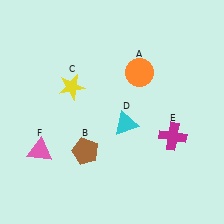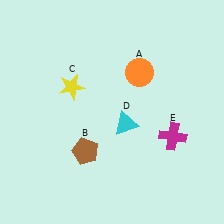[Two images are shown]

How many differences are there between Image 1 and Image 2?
There is 1 difference between the two images.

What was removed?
The pink triangle (F) was removed in Image 2.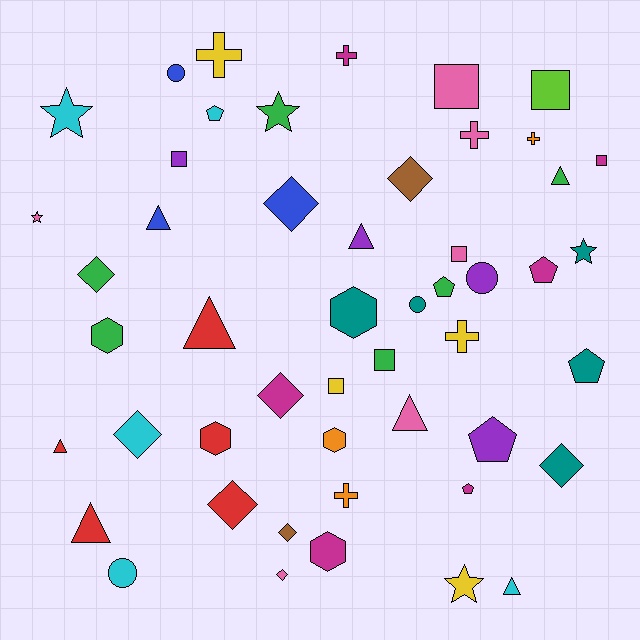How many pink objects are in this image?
There are 6 pink objects.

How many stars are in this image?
There are 5 stars.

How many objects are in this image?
There are 50 objects.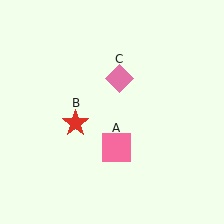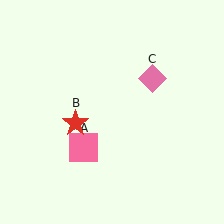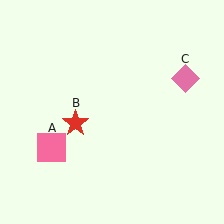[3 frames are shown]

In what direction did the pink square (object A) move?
The pink square (object A) moved left.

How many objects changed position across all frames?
2 objects changed position: pink square (object A), pink diamond (object C).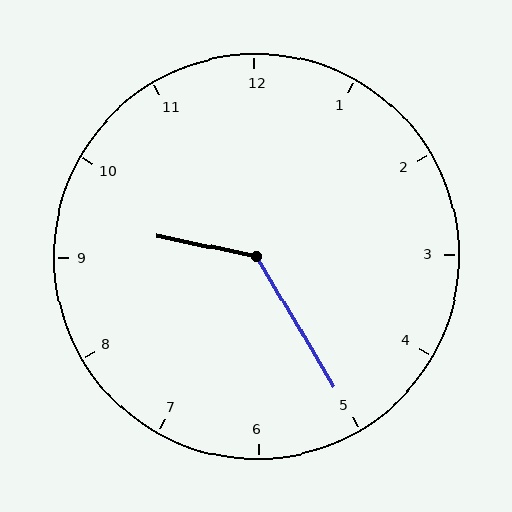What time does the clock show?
9:25.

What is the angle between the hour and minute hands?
Approximately 132 degrees.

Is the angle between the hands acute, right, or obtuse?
It is obtuse.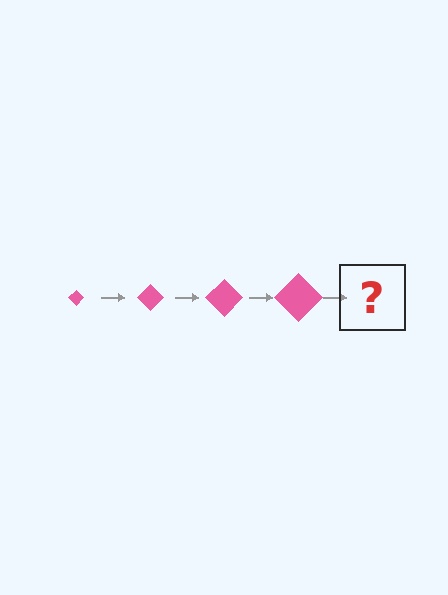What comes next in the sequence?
The next element should be a pink diamond, larger than the previous one.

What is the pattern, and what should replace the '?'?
The pattern is that the diamond gets progressively larger each step. The '?' should be a pink diamond, larger than the previous one.